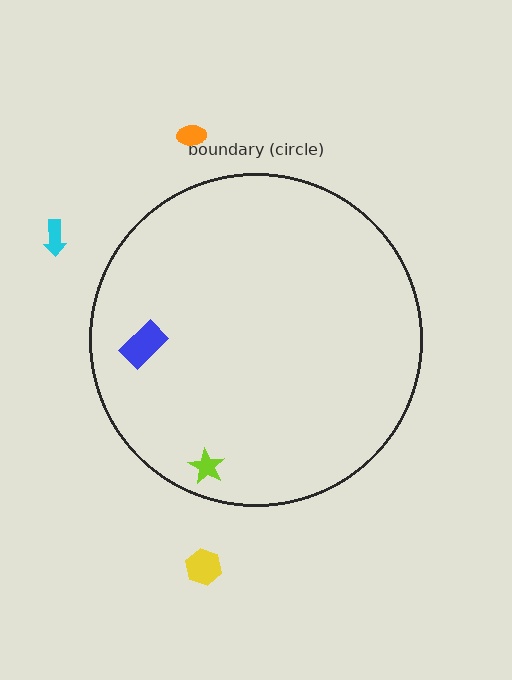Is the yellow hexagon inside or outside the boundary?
Outside.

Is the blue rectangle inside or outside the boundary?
Inside.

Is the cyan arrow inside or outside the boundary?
Outside.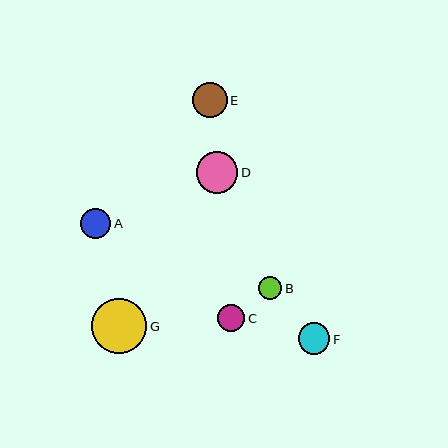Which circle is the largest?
Circle G is the largest with a size of approximately 55 pixels.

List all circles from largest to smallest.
From largest to smallest: G, D, E, F, A, C, B.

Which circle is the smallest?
Circle B is the smallest with a size of approximately 23 pixels.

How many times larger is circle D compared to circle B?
Circle D is approximately 1.8 times the size of circle B.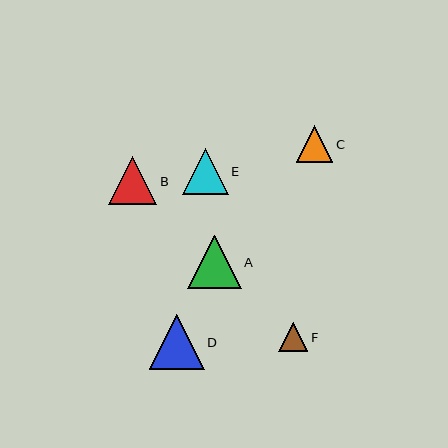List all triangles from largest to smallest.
From largest to smallest: D, A, B, E, C, F.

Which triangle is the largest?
Triangle D is the largest with a size of approximately 55 pixels.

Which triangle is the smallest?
Triangle F is the smallest with a size of approximately 29 pixels.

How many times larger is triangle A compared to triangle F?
Triangle A is approximately 1.8 times the size of triangle F.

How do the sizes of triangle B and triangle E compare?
Triangle B and triangle E are approximately the same size.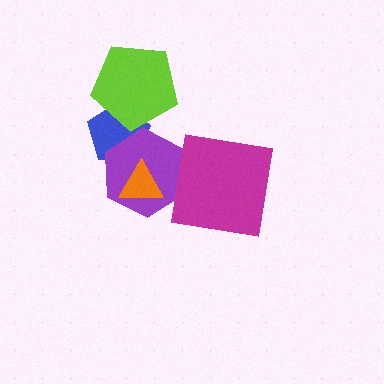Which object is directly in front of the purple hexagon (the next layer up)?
The orange triangle is directly in front of the purple hexagon.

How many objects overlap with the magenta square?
1 object overlaps with the magenta square.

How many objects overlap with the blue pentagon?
2 objects overlap with the blue pentagon.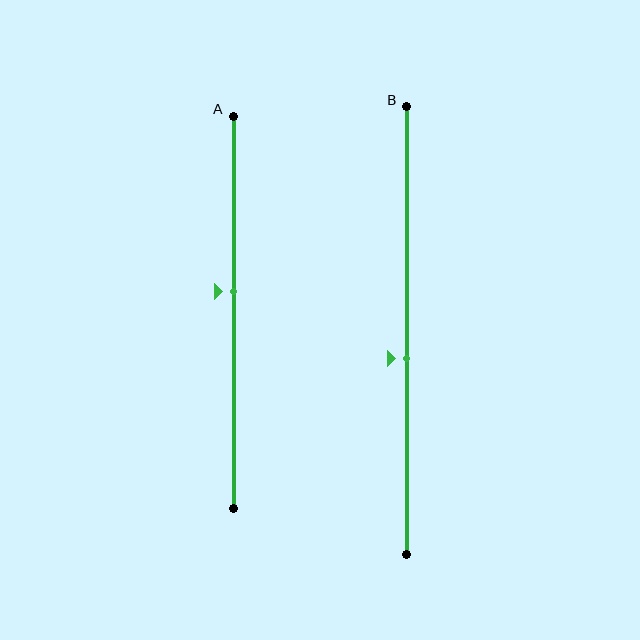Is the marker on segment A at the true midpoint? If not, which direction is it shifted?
No, the marker on segment A is shifted upward by about 5% of the segment length.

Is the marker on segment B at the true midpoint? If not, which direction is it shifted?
No, the marker on segment B is shifted downward by about 6% of the segment length.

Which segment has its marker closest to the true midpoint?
Segment A has its marker closest to the true midpoint.